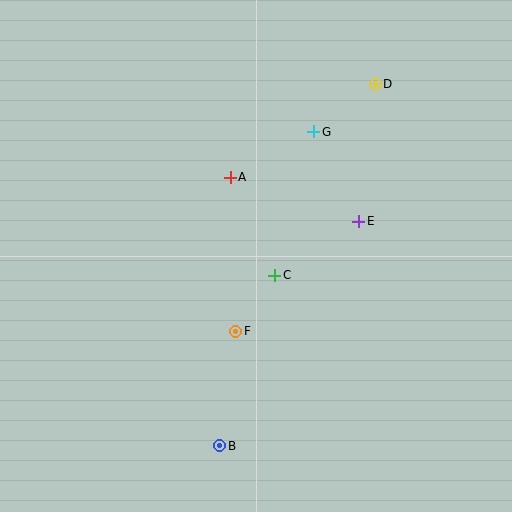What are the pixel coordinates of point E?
Point E is at (359, 221).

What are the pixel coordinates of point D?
Point D is at (375, 84).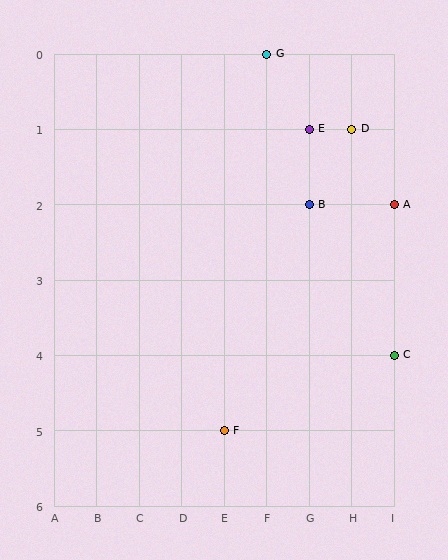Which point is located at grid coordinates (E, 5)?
Point F is at (E, 5).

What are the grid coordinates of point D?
Point D is at grid coordinates (H, 1).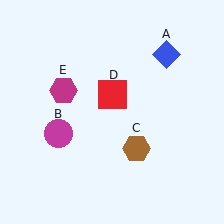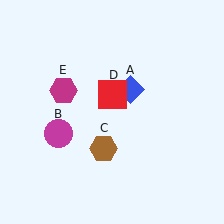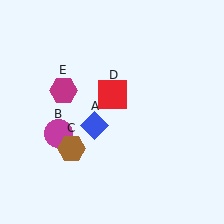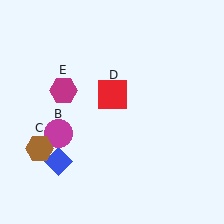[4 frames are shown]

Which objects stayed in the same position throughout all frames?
Magenta circle (object B) and red square (object D) and magenta hexagon (object E) remained stationary.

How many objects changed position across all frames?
2 objects changed position: blue diamond (object A), brown hexagon (object C).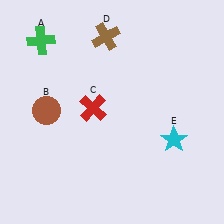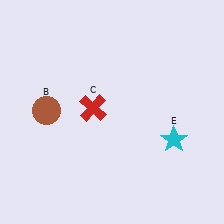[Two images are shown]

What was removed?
The brown cross (D), the green cross (A) were removed in Image 2.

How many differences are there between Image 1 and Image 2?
There are 2 differences between the two images.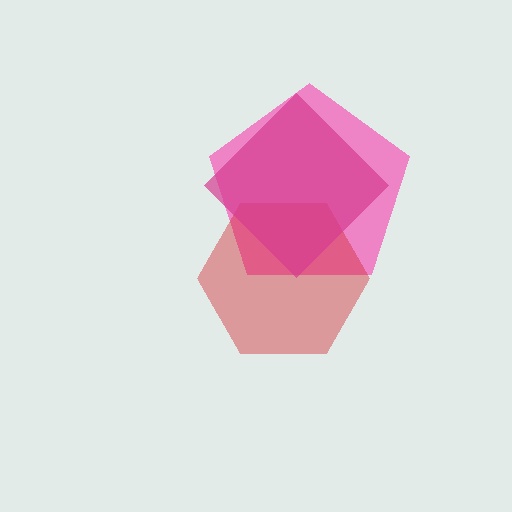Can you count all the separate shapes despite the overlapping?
Yes, there are 3 separate shapes.